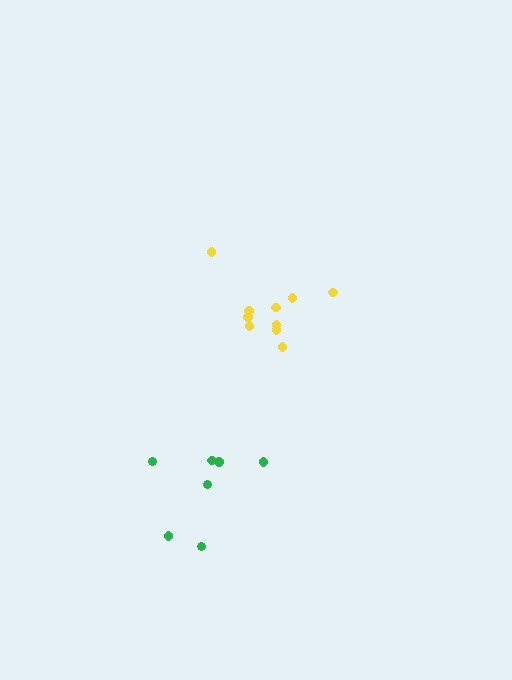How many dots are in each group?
Group 1: 7 dots, Group 2: 10 dots (17 total).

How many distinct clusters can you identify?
There are 2 distinct clusters.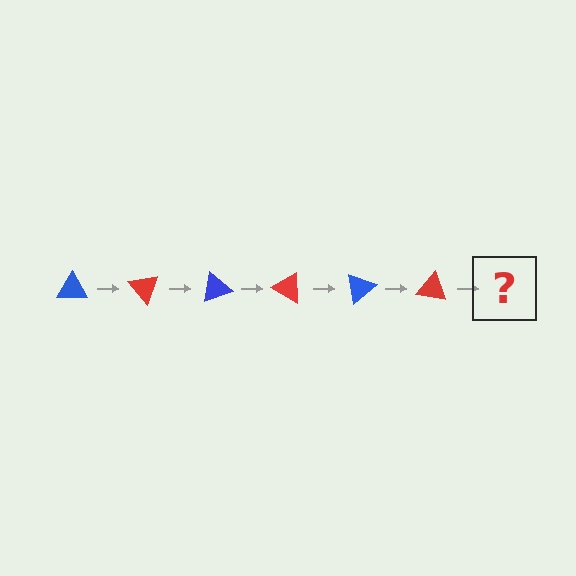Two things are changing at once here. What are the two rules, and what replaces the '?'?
The two rules are that it rotates 50 degrees each step and the color cycles through blue and red. The '?' should be a blue triangle, rotated 300 degrees from the start.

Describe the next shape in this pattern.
It should be a blue triangle, rotated 300 degrees from the start.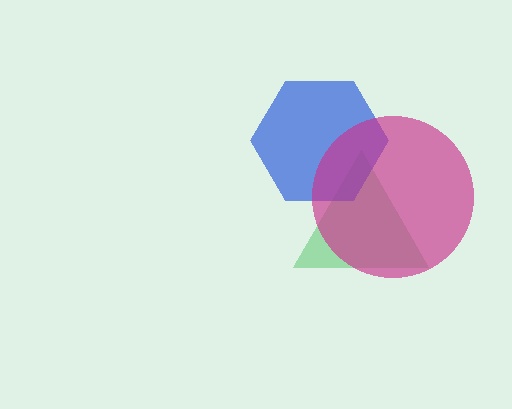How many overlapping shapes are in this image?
There are 3 overlapping shapes in the image.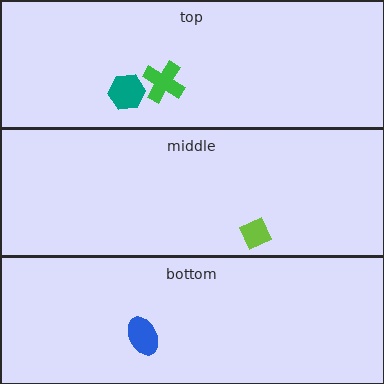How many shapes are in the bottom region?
1.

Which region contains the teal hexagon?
The top region.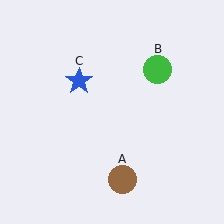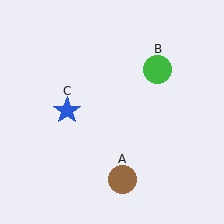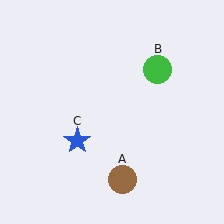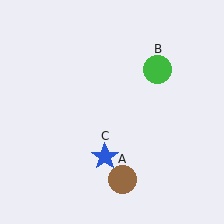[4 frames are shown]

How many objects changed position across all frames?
1 object changed position: blue star (object C).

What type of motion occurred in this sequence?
The blue star (object C) rotated counterclockwise around the center of the scene.